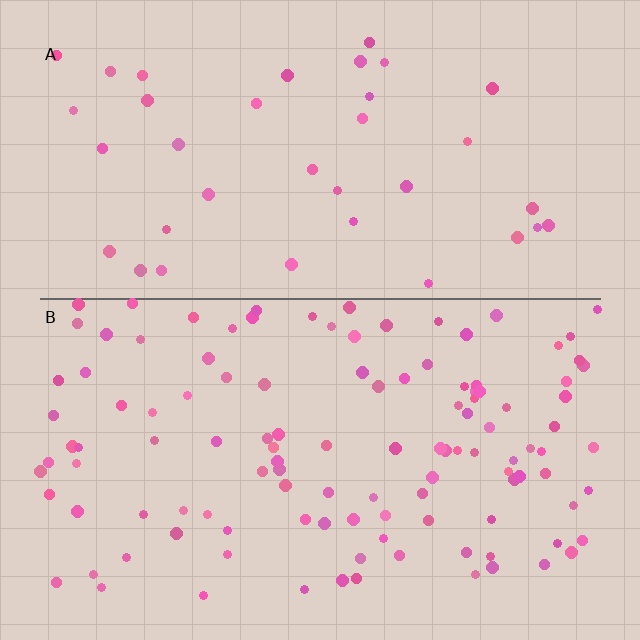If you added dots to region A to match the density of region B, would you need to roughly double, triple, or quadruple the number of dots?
Approximately triple.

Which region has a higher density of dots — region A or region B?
B (the bottom).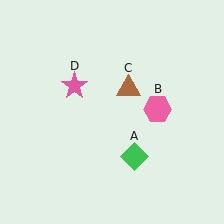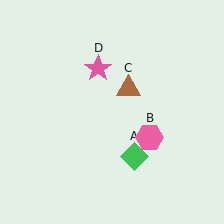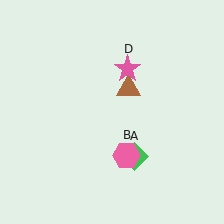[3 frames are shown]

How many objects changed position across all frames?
2 objects changed position: pink hexagon (object B), pink star (object D).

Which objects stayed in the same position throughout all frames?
Green diamond (object A) and brown triangle (object C) remained stationary.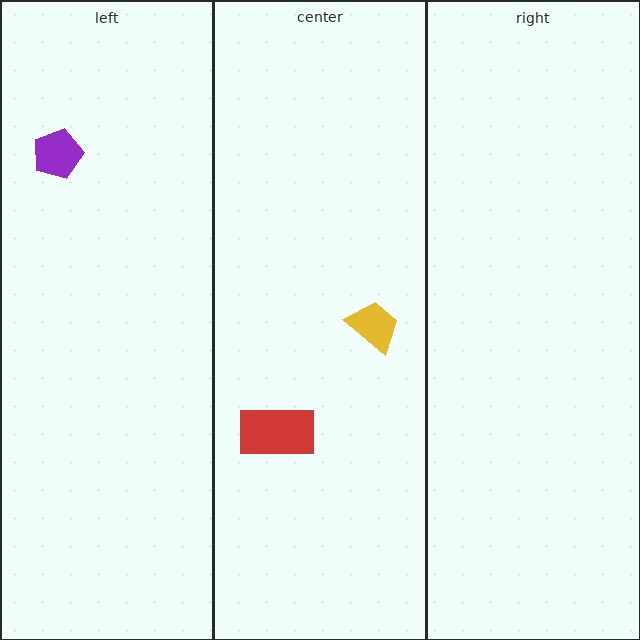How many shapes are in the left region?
1.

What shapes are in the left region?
The purple pentagon.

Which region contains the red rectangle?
The center region.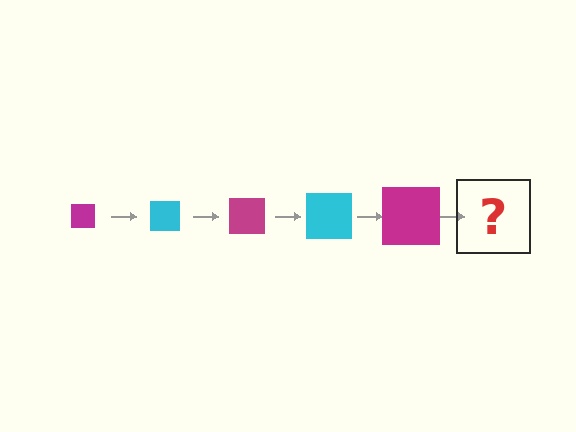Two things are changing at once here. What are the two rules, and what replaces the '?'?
The two rules are that the square grows larger each step and the color cycles through magenta and cyan. The '?' should be a cyan square, larger than the previous one.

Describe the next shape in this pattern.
It should be a cyan square, larger than the previous one.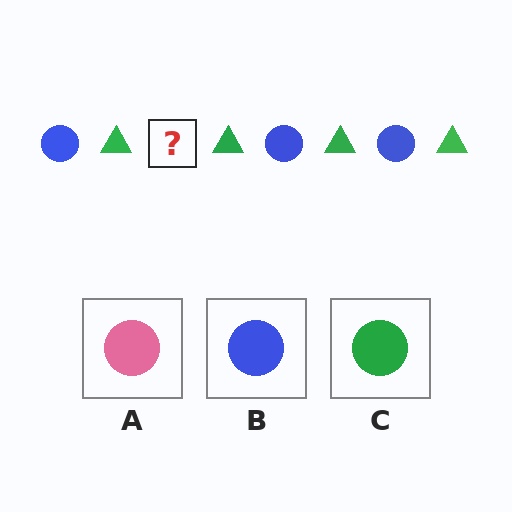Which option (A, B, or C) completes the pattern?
B.